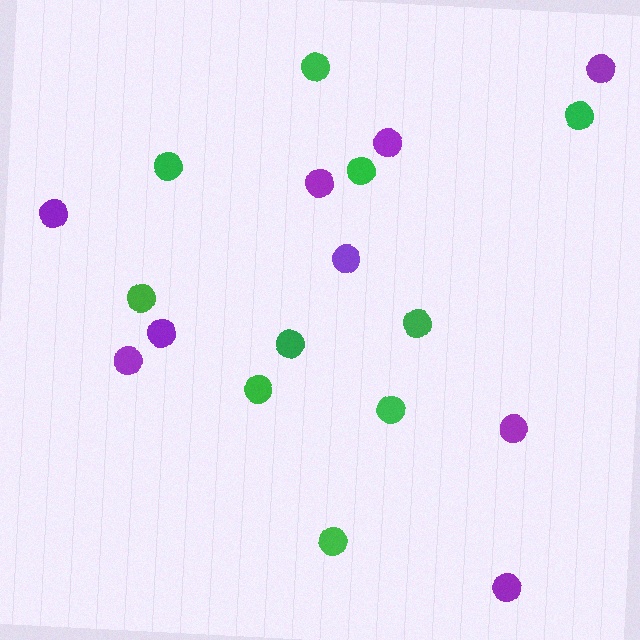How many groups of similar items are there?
There are 2 groups: one group of purple circles (9) and one group of green circles (10).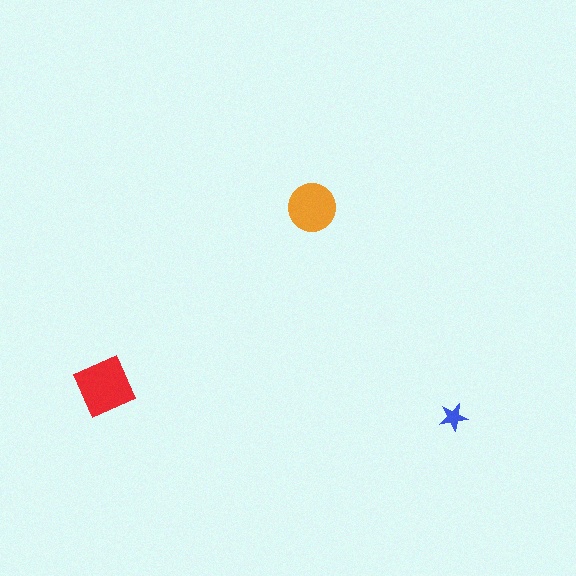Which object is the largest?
The red diamond.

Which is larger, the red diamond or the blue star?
The red diamond.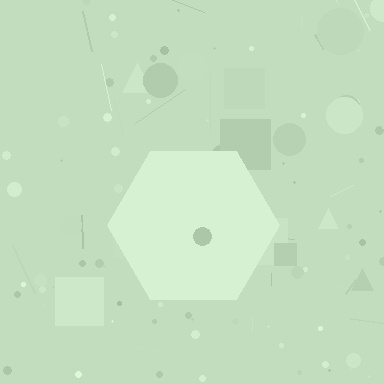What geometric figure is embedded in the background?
A hexagon is embedded in the background.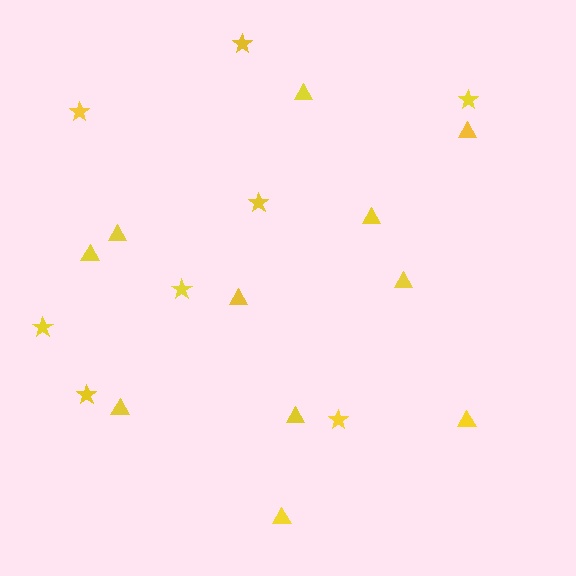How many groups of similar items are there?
There are 2 groups: one group of triangles (11) and one group of stars (8).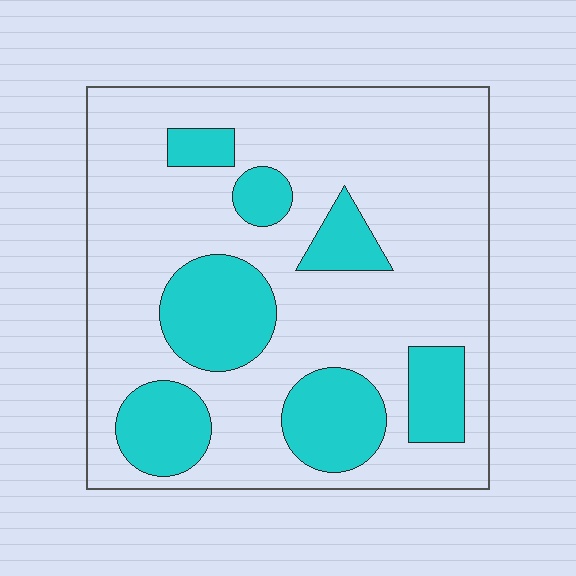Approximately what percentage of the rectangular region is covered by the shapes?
Approximately 25%.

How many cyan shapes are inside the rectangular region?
7.